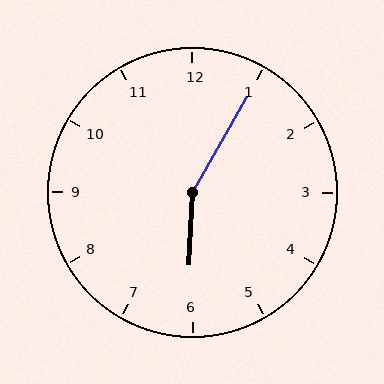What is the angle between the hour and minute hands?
Approximately 152 degrees.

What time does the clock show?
6:05.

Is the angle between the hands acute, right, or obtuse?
It is obtuse.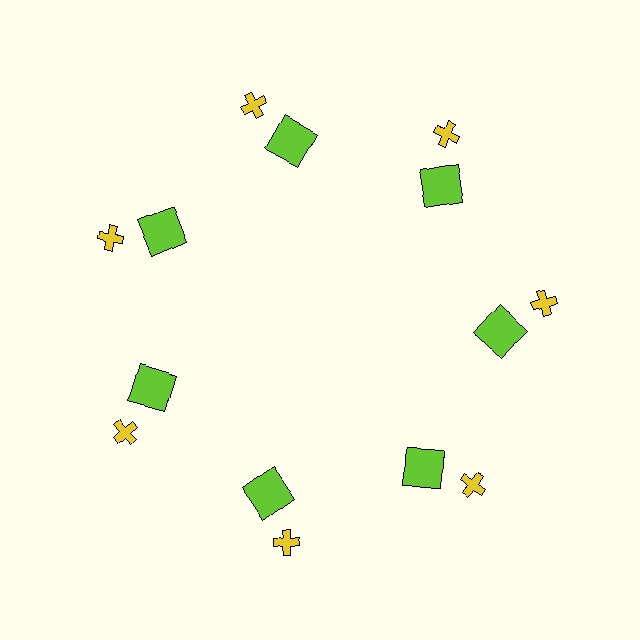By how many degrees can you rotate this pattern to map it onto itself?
The pattern maps onto itself every 51 degrees of rotation.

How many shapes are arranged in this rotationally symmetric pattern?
There are 14 shapes, arranged in 7 groups of 2.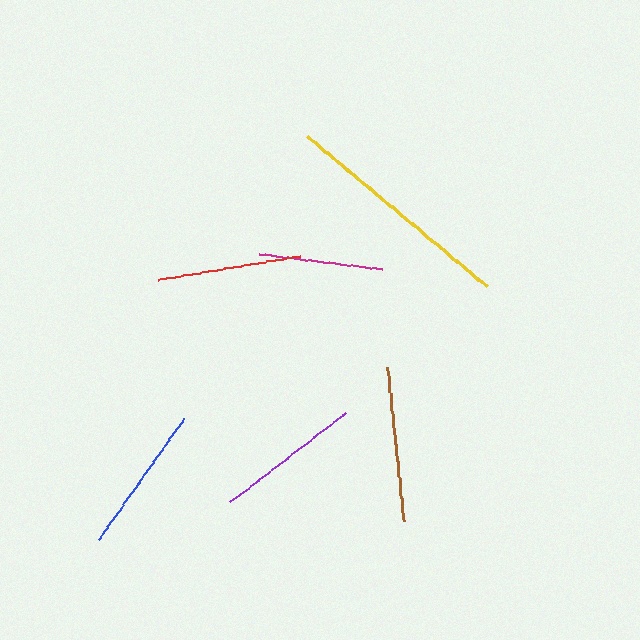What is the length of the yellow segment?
The yellow segment is approximately 234 pixels long.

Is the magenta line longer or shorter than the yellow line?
The yellow line is longer than the magenta line.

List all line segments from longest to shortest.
From longest to shortest: yellow, brown, blue, purple, red, magenta.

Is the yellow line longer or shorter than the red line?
The yellow line is longer than the red line.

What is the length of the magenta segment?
The magenta segment is approximately 124 pixels long.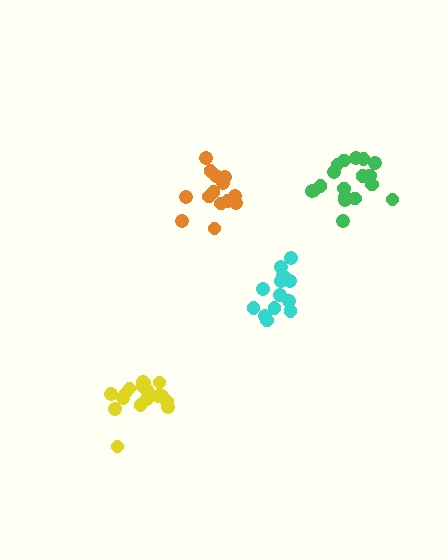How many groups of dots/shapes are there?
There are 4 groups.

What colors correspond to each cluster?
The clusters are colored: orange, cyan, yellow, green.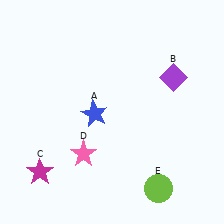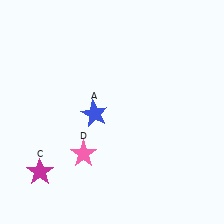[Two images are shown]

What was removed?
The lime circle (E), the purple diamond (B) were removed in Image 2.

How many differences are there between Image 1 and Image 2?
There are 2 differences between the two images.